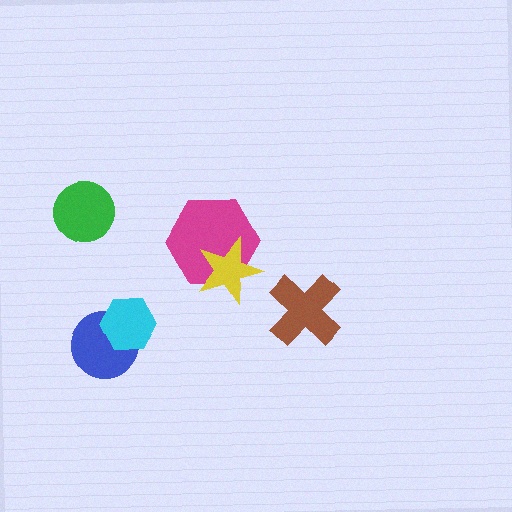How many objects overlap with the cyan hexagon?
1 object overlaps with the cyan hexagon.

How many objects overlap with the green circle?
0 objects overlap with the green circle.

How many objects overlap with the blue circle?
1 object overlaps with the blue circle.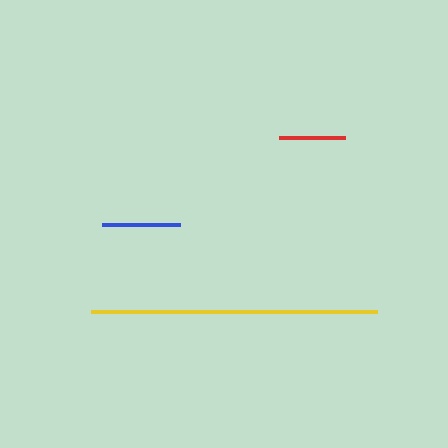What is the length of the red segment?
The red segment is approximately 66 pixels long.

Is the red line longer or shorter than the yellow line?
The yellow line is longer than the red line.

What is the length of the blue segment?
The blue segment is approximately 78 pixels long.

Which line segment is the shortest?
The red line is the shortest at approximately 66 pixels.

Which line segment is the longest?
The yellow line is the longest at approximately 287 pixels.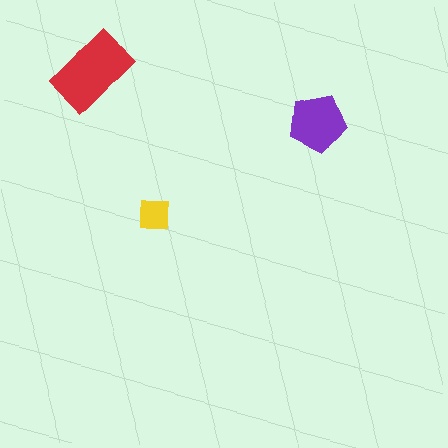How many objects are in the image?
There are 3 objects in the image.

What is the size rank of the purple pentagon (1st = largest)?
2nd.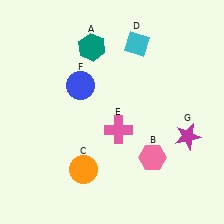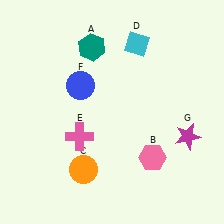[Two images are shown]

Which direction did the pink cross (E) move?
The pink cross (E) moved left.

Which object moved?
The pink cross (E) moved left.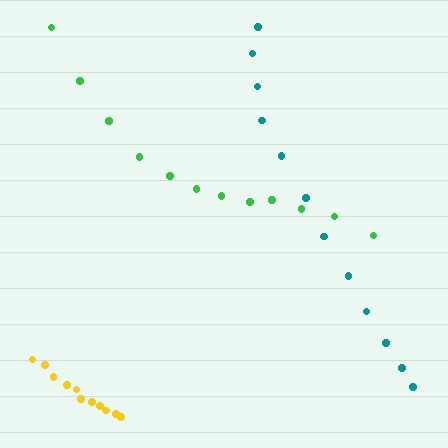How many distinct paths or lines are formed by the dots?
There are 3 distinct paths.